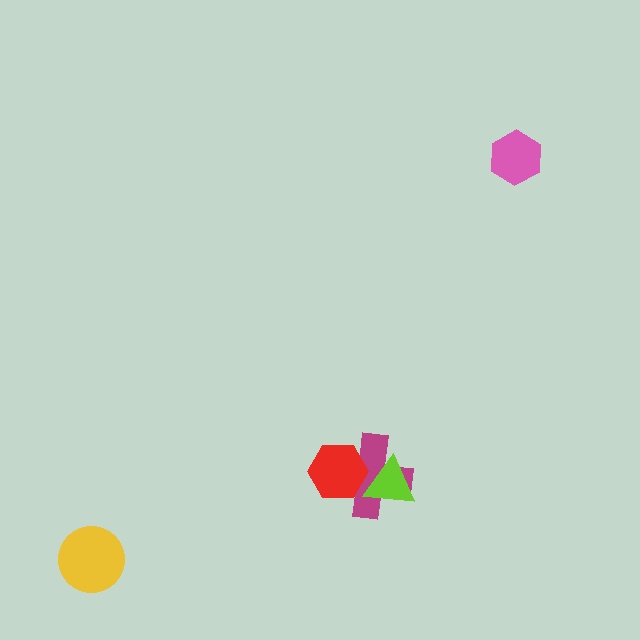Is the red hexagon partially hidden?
No, no other shape covers it.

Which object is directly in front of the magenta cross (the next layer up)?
The lime triangle is directly in front of the magenta cross.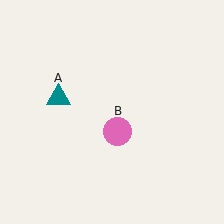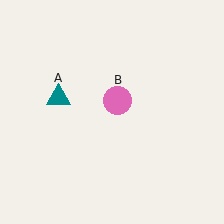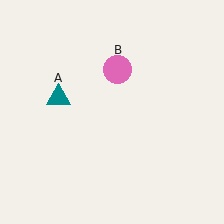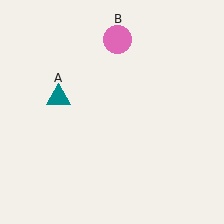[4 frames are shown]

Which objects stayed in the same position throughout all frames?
Teal triangle (object A) remained stationary.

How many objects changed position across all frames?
1 object changed position: pink circle (object B).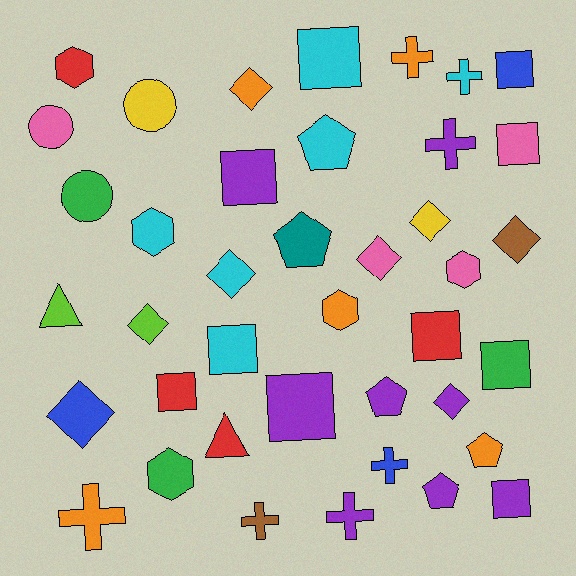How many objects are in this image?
There are 40 objects.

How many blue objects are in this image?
There are 3 blue objects.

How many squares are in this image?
There are 10 squares.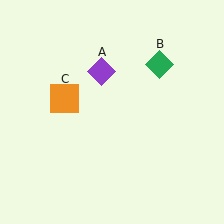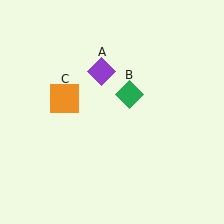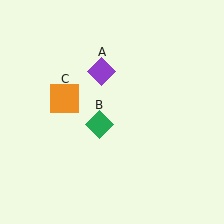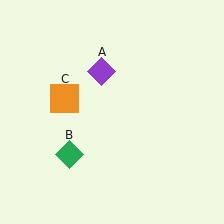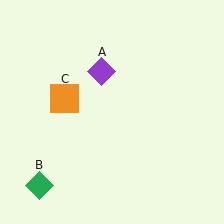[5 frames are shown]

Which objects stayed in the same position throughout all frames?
Purple diamond (object A) and orange square (object C) remained stationary.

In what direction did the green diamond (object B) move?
The green diamond (object B) moved down and to the left.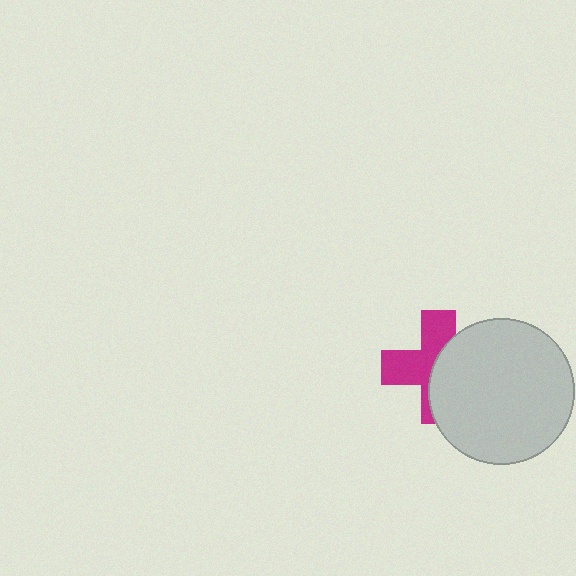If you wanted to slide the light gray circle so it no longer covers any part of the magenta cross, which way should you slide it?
Slide it right — that is the most direct way to separate the two shapes.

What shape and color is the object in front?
The object in front is a light gray circle.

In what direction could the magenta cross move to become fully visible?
The magenta cross could move left. That would shift it out from behind the light gray circle entirely.